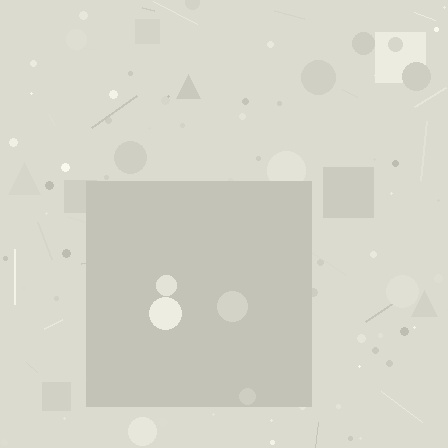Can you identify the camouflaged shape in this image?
The camouflaged shape is a square.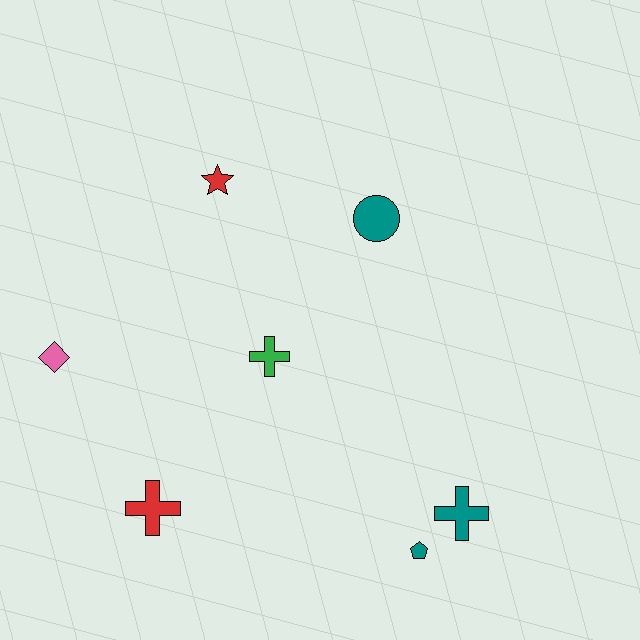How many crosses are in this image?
There are 3 crosses.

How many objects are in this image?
There are 7 objects.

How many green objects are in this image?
There is 1 green object.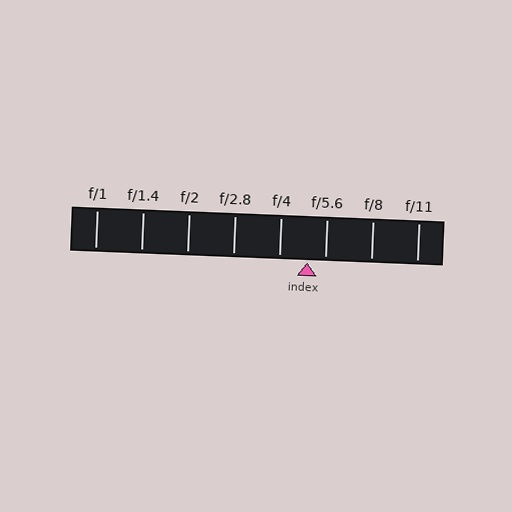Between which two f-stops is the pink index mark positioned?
The index mark is between f/4 and f/5.6.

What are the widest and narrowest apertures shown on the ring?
The widest aperture shown is f/1 and the narrowest is f/11.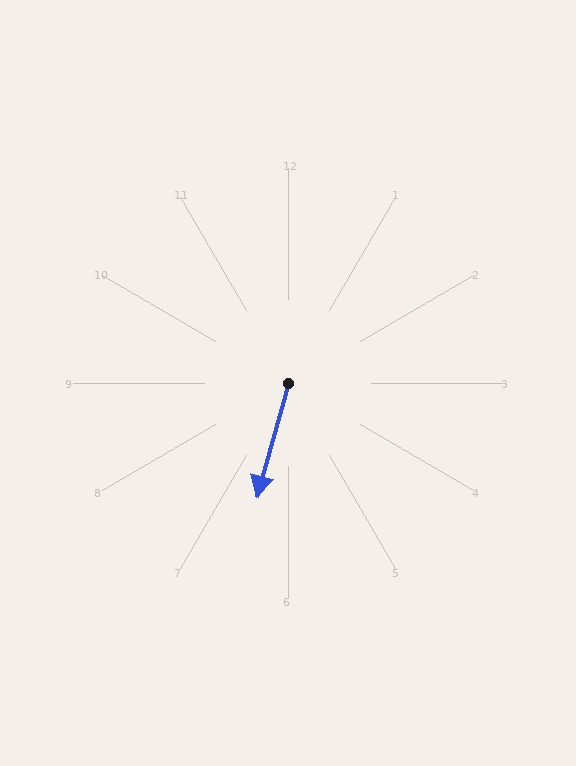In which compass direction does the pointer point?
South.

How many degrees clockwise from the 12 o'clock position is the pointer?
Approximately 196 degrees.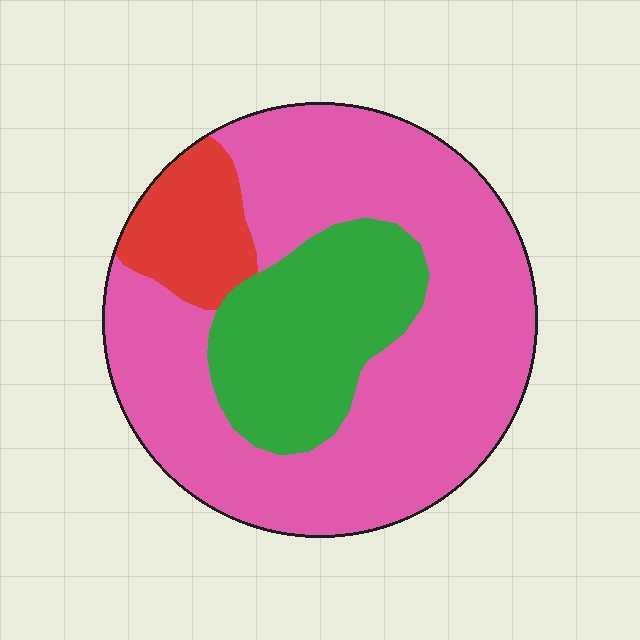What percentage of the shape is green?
Green takes up less than a quarter of the shape.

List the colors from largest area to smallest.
From largest to smallest: pink, green, red.